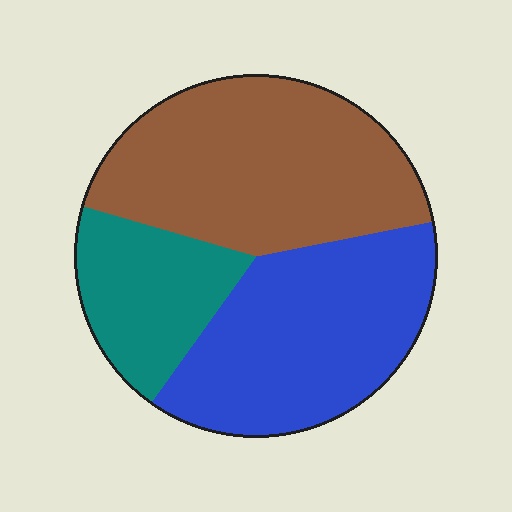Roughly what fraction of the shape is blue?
Blue covers about 40% of the shape.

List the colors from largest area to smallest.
From largest to smallest: brown, blue, teal.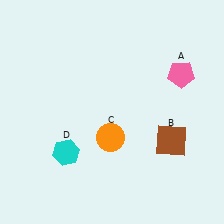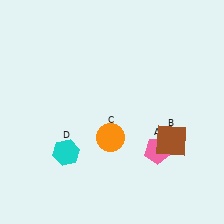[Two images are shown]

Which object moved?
The pink pentagon (A) moved down.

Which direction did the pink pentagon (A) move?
The pink pentagon (A) moved down.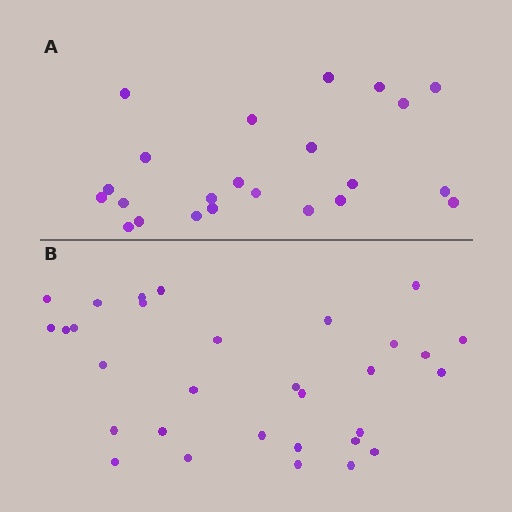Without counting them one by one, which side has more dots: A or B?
Region B (the bottom region) has more dots.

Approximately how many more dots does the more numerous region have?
Region B has roughly 8 or so more dots than region A.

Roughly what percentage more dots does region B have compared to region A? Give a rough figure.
About 35% more.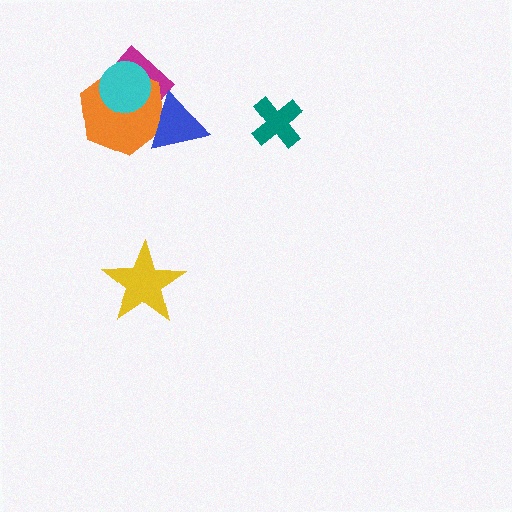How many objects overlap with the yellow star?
0 objects overlap with the yellow star.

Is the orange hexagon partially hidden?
Yes, it is partially covered by another shape.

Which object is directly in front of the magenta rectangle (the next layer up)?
The orange hexagon is directly in front of the magenta rectangle.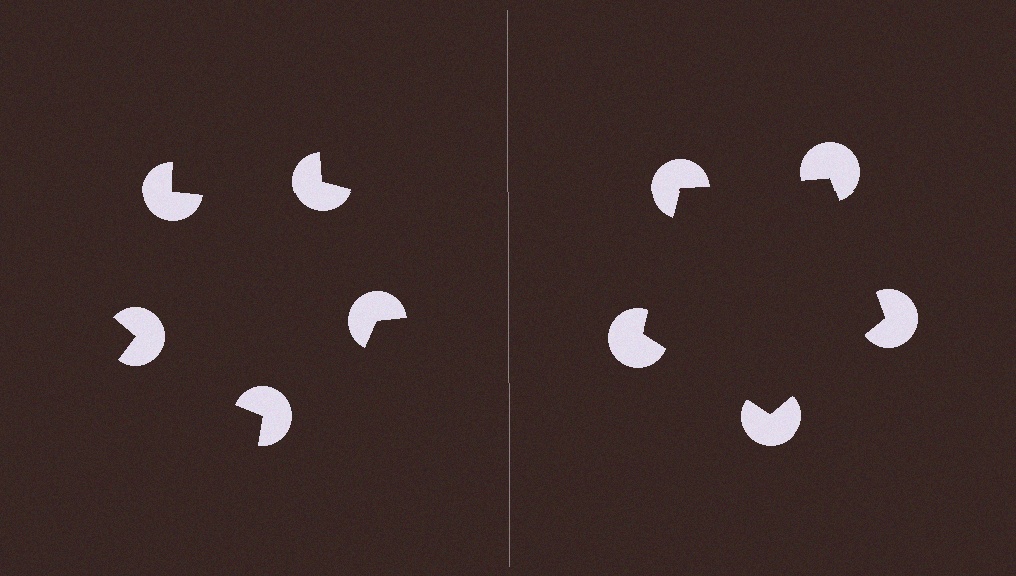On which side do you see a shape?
An illusory pentagon appears on the right side. On the left side the wedge cuts are rotated, so no coherent shape forms.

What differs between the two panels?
The pac-man discs are positioned identically on both sides; only the wedge orientations differ. On the right they align to a pentagon; on the left they are misaligned.